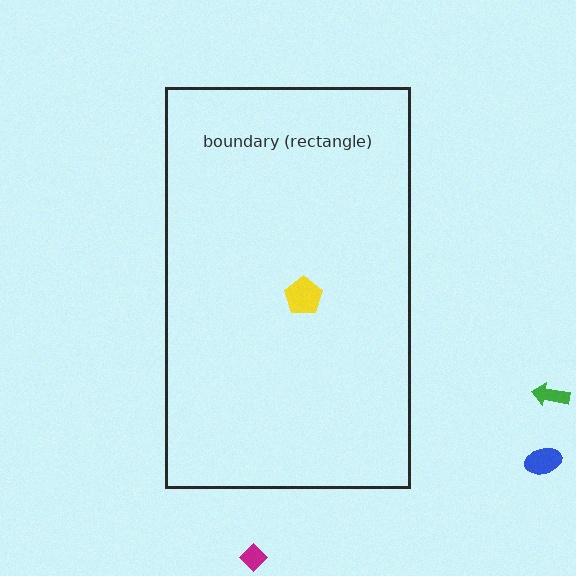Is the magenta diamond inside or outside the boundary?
Outside.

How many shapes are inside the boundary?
1 inside, 3 outside.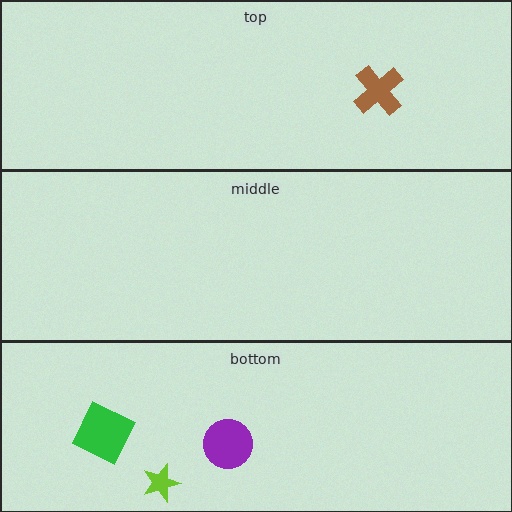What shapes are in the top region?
The brown cross.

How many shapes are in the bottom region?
3.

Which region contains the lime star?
The bottom region.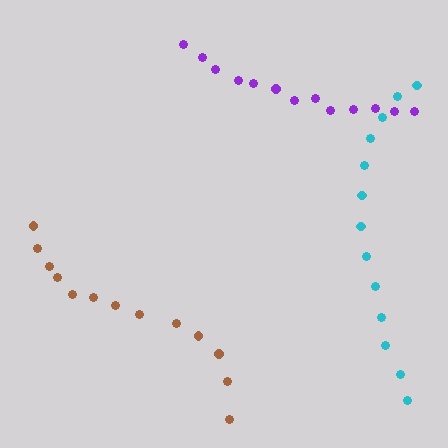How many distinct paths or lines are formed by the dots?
There are 3 distinct paths.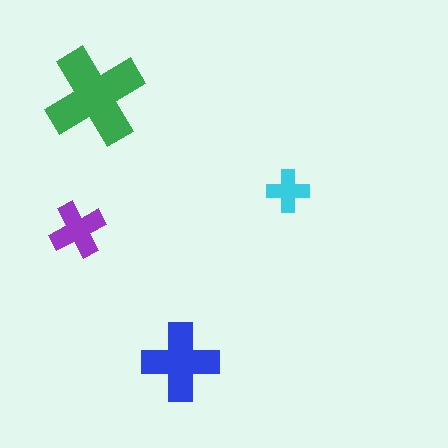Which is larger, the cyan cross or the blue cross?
The blue one.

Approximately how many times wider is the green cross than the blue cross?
About 1.5 times wider.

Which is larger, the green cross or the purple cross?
The green one.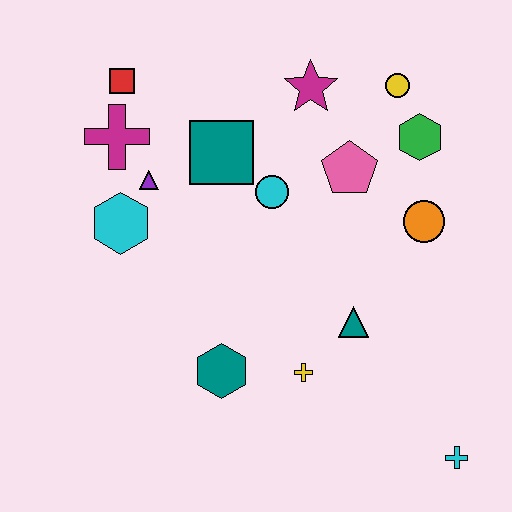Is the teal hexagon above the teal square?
No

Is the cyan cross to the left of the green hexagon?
No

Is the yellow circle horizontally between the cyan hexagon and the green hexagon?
Yes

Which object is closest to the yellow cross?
The teal triangle is closest to the yellow cross.